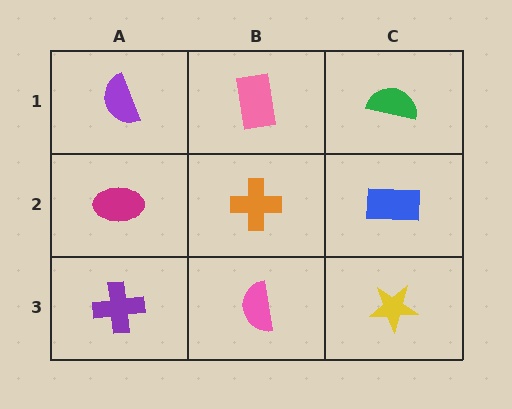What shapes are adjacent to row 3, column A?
A magenta ellipse (row 2, column A), a pink semicircle (row 3, column B).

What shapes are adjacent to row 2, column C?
A green semicircle (row 1, column C), a yellow star (row 3, column C), an orange cross (row 2, column B).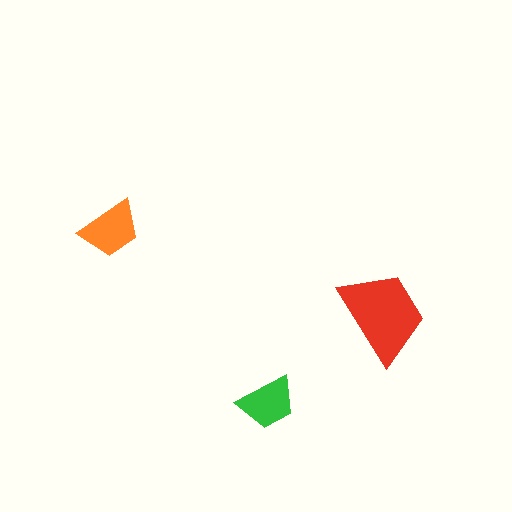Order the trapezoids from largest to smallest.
the red one, the orange one, the green one.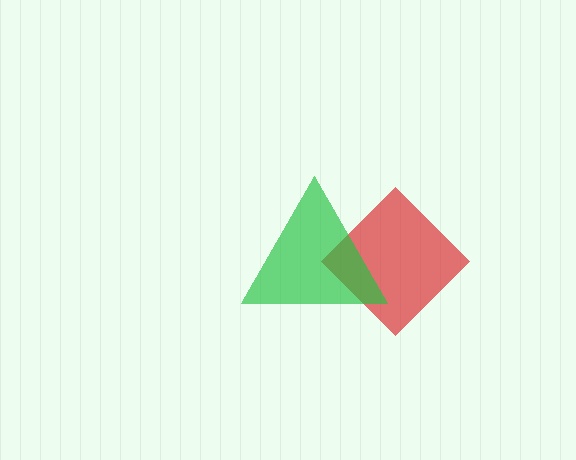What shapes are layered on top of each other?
The layered shapes are: a red diamond, a green triangle.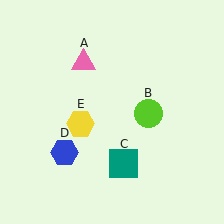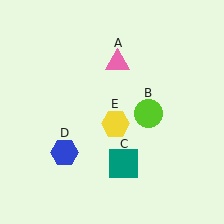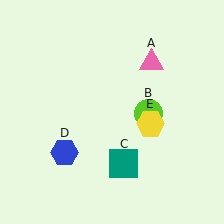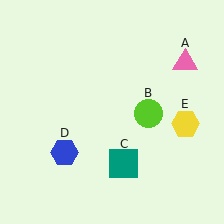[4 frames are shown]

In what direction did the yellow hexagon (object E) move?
The yellow hexagon (object E) moved right.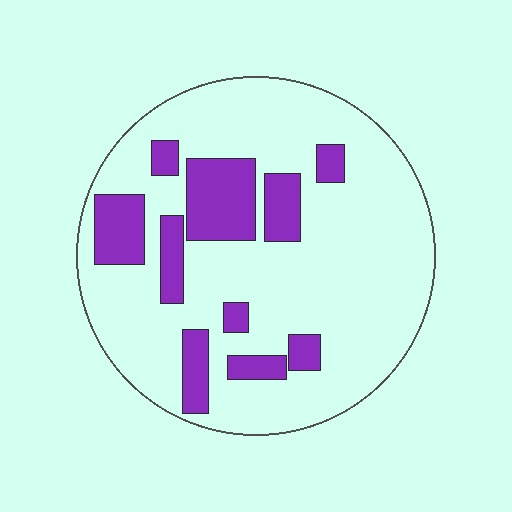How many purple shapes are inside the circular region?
10.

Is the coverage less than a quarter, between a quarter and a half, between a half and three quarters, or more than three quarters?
Less than a quarter.